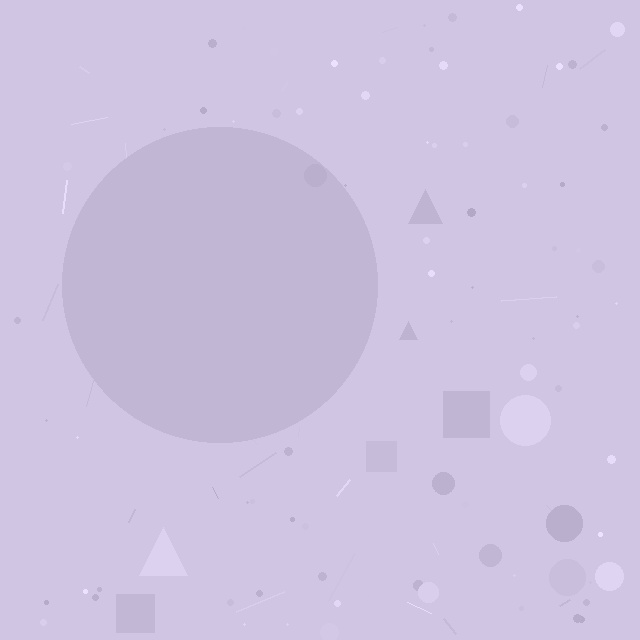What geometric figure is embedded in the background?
A circle is embedded in the background.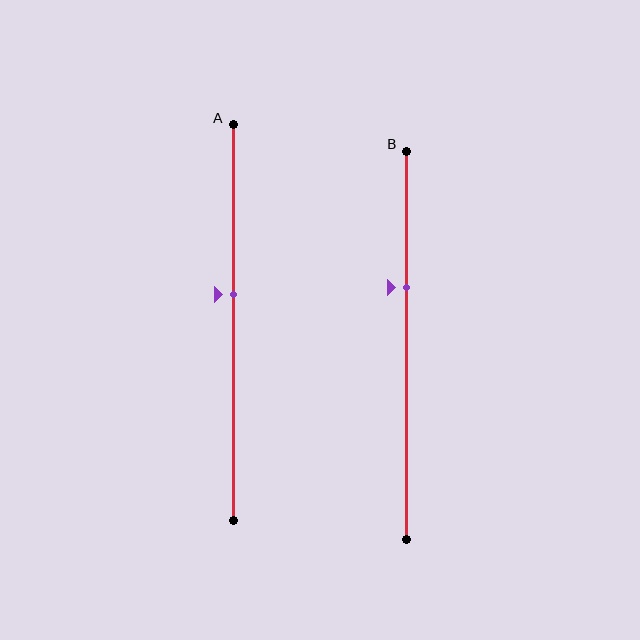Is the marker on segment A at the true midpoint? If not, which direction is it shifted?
No, the marker on segment A is shifted upward by about 7% of the segment length.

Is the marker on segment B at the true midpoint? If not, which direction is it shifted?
No, the marker on segment B is shifted upward by about 15% of the segment length.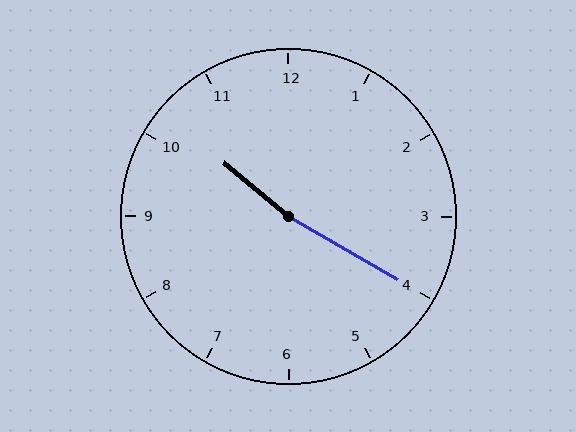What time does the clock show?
10:20.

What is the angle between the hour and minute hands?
Approximately 170 degrees.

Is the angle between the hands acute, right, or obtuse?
It is obtuse.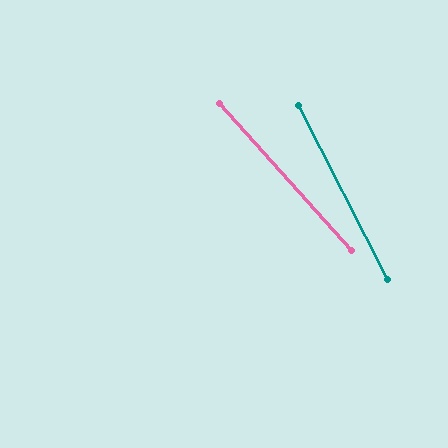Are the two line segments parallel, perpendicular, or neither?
Neither parallel nor perpendicular — they differ by about 15°.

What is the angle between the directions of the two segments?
Approximately 15 degrees.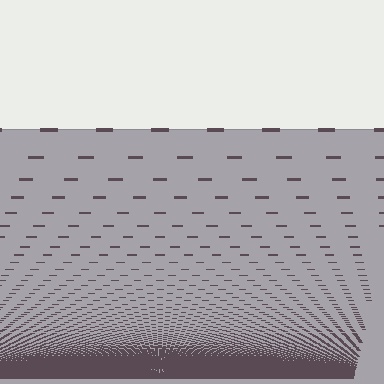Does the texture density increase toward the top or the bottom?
Density increases toward the bottom.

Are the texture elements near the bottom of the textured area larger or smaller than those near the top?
Smaller. The gradient is inverted — elements near the bottom are smaller and denser.